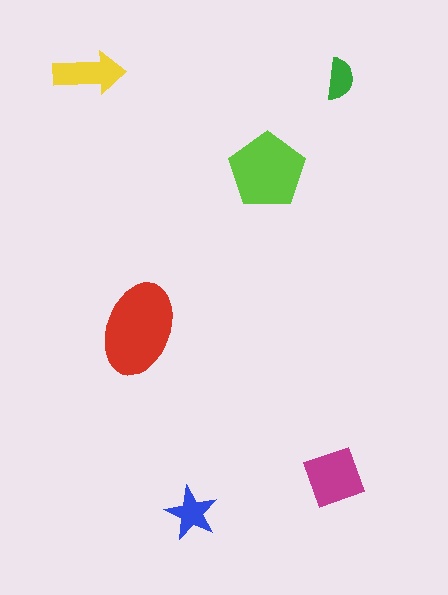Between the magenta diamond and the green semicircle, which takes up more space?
The magenta diamond.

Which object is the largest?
The red ellipse.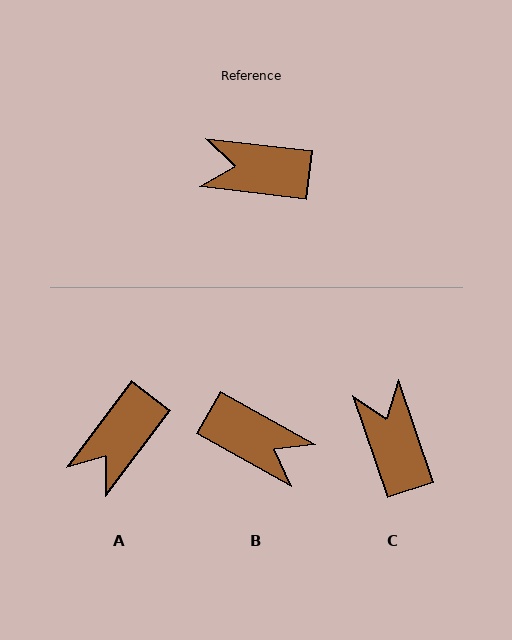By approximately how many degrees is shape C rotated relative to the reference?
Approximately 64 degrees clockwise.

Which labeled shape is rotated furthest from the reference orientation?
B, about 157 degrees away.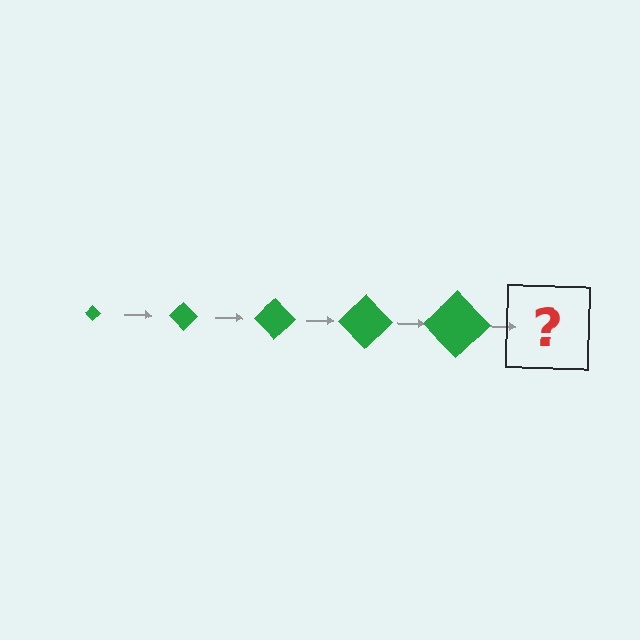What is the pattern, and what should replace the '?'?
The pattern is that the diamond gets progressively larger each step. The '?' should be a green diamond, larger than the previous one.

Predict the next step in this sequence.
The next step is a green diamond, larger than the previous one.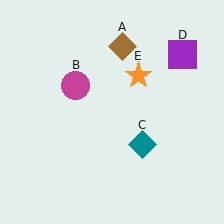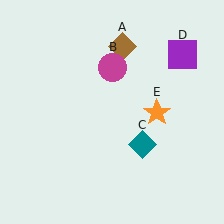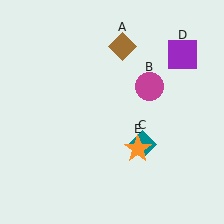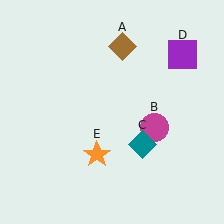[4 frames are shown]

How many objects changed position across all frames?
2 objects changed position: magenta circle (object B), orange star (object E).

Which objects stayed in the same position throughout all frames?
Brown diamond (object A) and teal diamond (object C) and purple square (object D) remained stationary.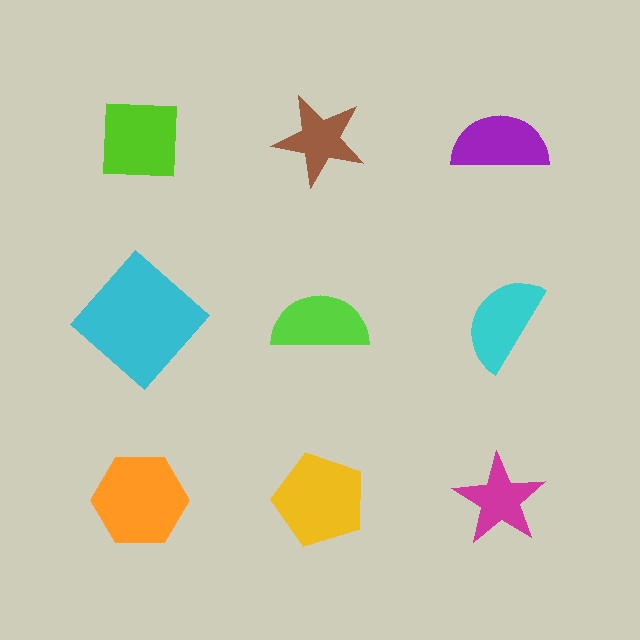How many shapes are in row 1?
3 shapes.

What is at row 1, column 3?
A purple semicircle.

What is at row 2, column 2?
A lime semicircle.